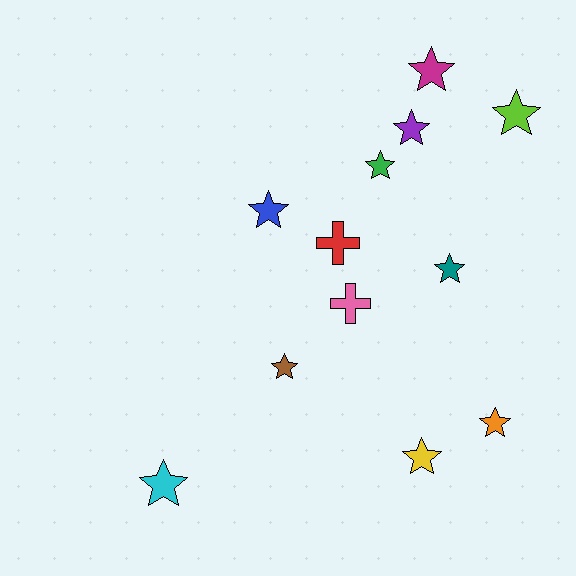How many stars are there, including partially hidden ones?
There are 10 stars.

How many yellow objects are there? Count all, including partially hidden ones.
There is 1 yellow object.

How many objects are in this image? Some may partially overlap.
There are 12 objects.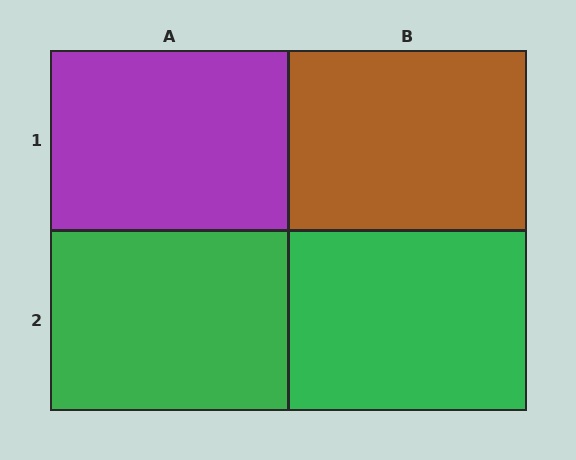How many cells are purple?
1 cell is purple.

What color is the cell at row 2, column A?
Green.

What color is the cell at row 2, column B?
Green.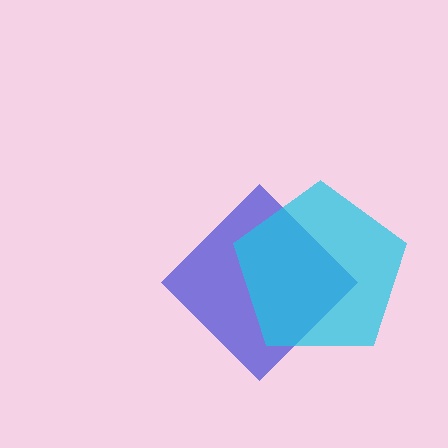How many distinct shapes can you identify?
There are 2 distinct shapes: a blue diamond, a cyan pentagon.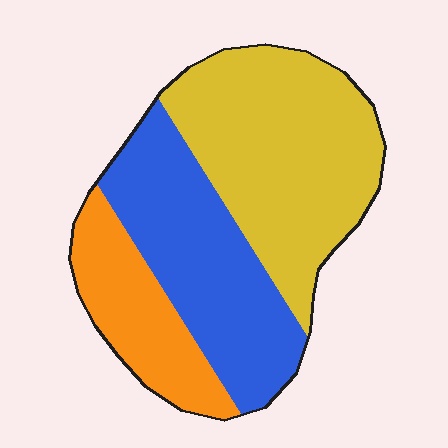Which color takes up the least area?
Orange, at roughly 20%.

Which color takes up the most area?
Yellow, at roughly 45%.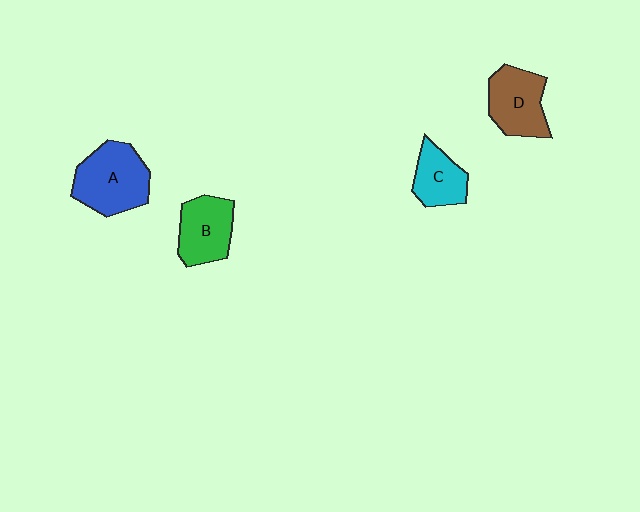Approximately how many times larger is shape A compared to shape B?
Approximately 1.3 times.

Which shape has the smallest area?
Shape C (cyan).